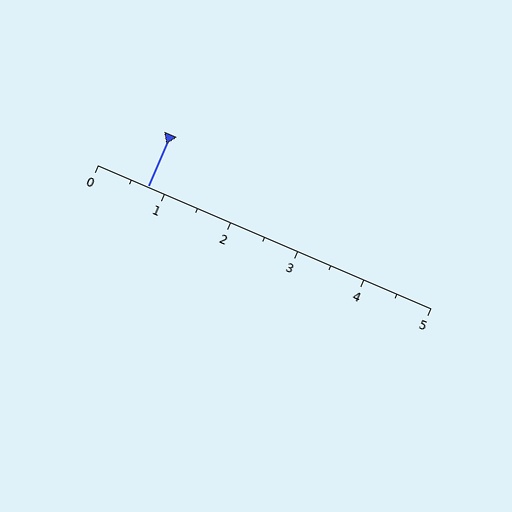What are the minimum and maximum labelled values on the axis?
The axis runs from 0 to 5.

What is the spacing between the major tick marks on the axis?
The major ticks are spaced 1 apart.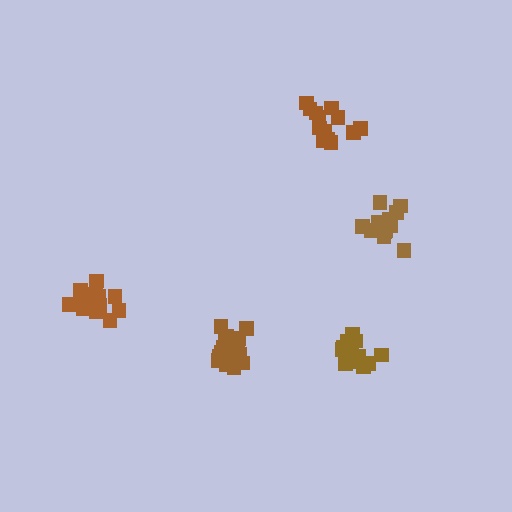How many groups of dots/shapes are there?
There are 5 groups.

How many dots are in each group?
Group 1: 19 dots, Group 2: 14 dots, Group 3: 16 dots, Group 4: 15 dots, Group 5: 15 dots (79 total).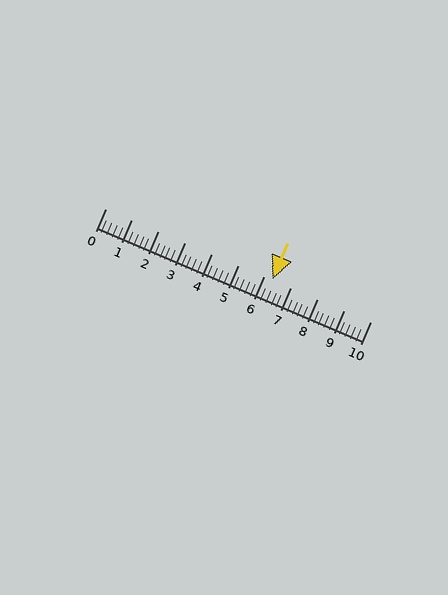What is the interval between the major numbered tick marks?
The major tick marks are spaced 1 units apart.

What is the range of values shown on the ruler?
The ruler shows values from 0 to 10.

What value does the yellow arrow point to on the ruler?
The yellow arrow points to approximately 6.3.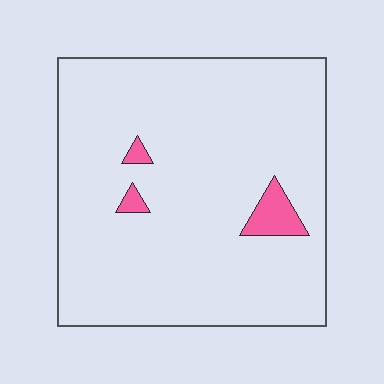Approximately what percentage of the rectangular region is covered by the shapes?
Approximately 5%.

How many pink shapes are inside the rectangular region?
3.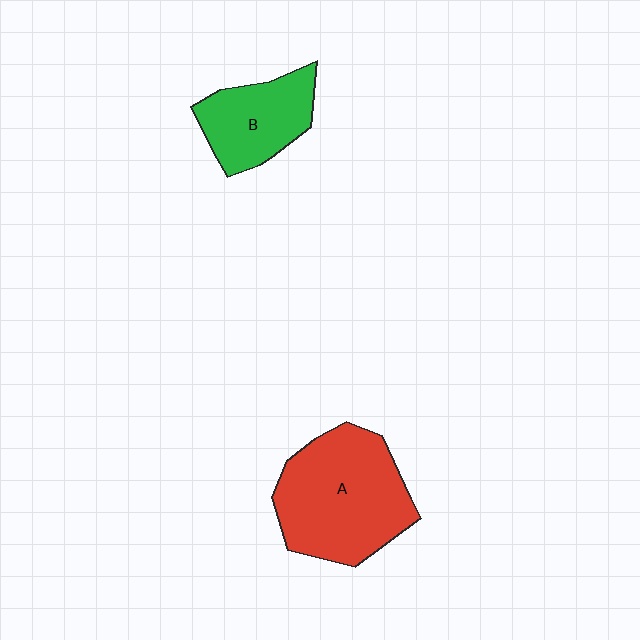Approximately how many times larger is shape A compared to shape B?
Approximately 1.7 times.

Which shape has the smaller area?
Shape B (green).